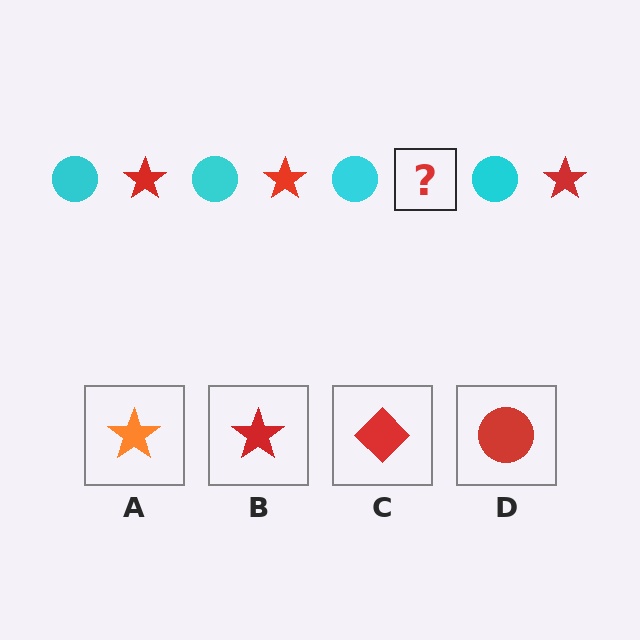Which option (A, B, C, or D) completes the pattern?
B.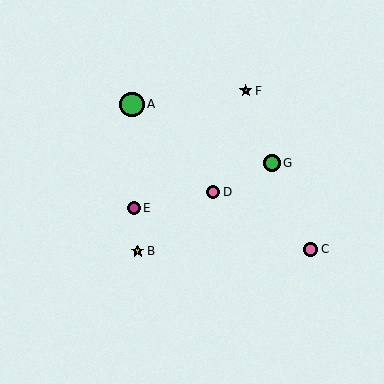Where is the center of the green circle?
The center of the green circle is at (272, 163).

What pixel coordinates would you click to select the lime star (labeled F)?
Click at (246, 91) to select the lime star F.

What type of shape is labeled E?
Shape E is a magenta circle.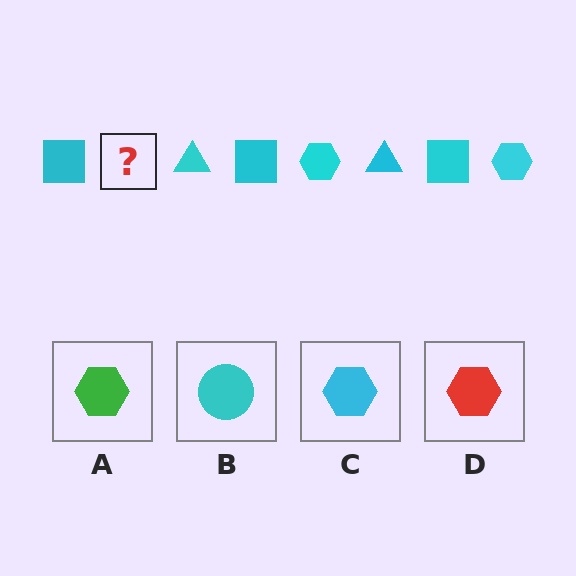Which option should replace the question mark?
Option C.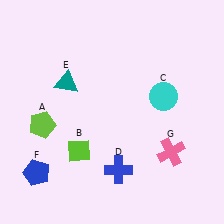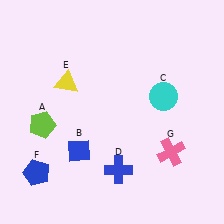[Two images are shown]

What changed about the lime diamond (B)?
In Image 1, B is lime. In Image 2, it changed to blue.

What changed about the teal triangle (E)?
In Image 1, E is teal. In Image 2, it changed to yellow.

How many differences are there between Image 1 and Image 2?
There are 2 differences between the two images.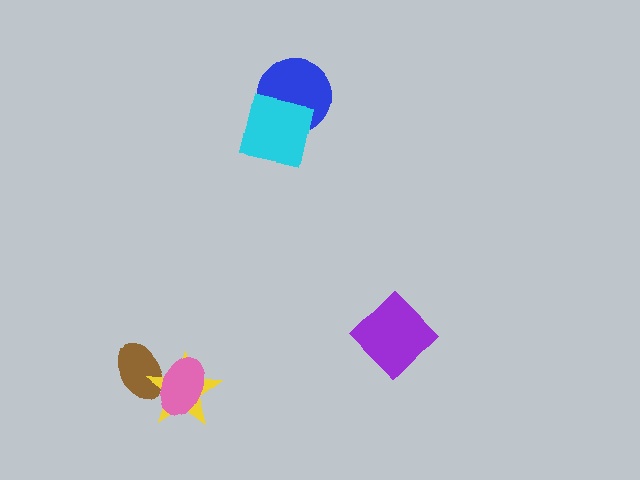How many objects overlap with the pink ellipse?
2 objects overlap with the pink ellipse.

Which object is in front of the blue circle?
The cyan square is in front of the blue circle.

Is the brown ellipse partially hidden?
Yes, it is partially covered by another shape.